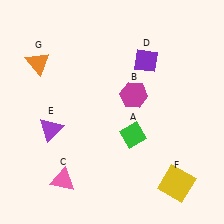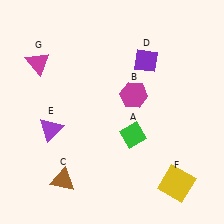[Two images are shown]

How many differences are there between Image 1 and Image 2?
There are 2 differences between the two images.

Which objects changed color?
C changed from pink to brown. G changed from orange to magenta.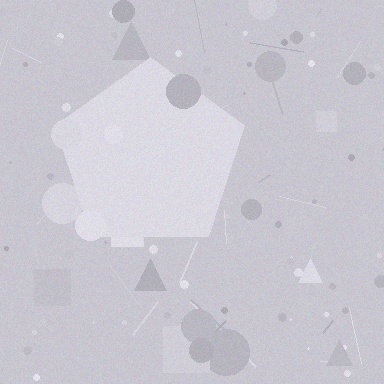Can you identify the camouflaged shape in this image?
The camouflaged shape is a pentagon.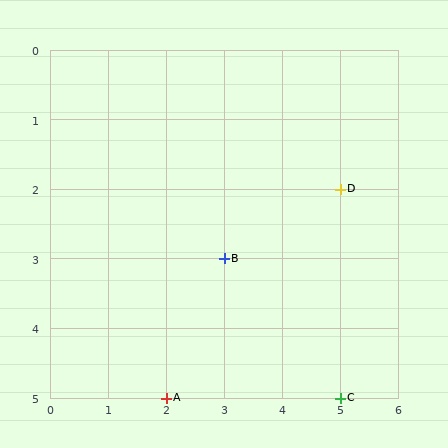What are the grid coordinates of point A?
Point A is at grid coordinates (2, 5).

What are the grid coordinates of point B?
Point B is at grid coordinates (3, 3).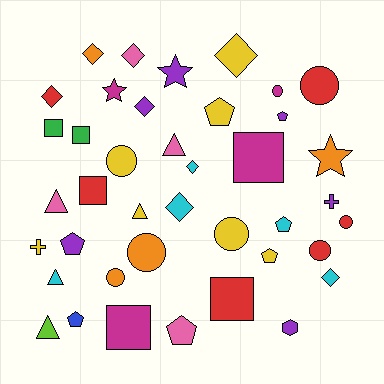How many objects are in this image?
There are 40 objects.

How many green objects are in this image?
There are 2 green objects.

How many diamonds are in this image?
There are 8 diamonds.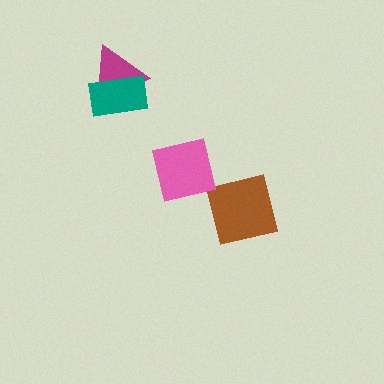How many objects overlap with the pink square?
0 objects overlap with the pink square.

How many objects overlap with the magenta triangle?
1 object overlaps with the magenta triangle.